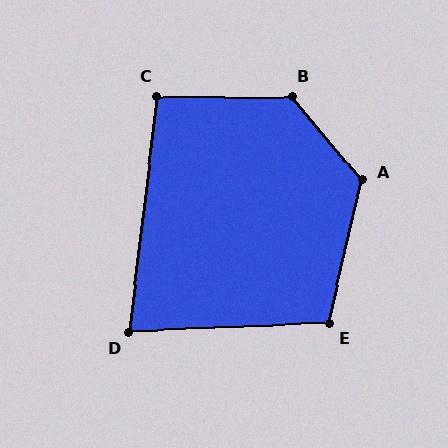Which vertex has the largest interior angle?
B, at approximately 130 degrees.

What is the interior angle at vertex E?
Approximately 105 degrees (obtuse).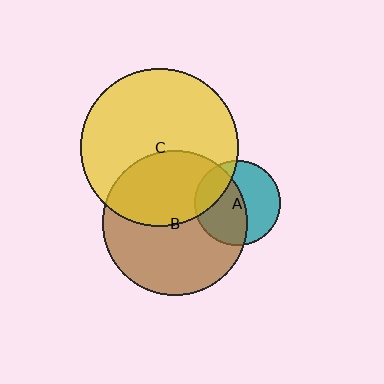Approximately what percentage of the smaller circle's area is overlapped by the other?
Approximately 20%.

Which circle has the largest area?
Circle C (yellow).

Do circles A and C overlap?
Yes.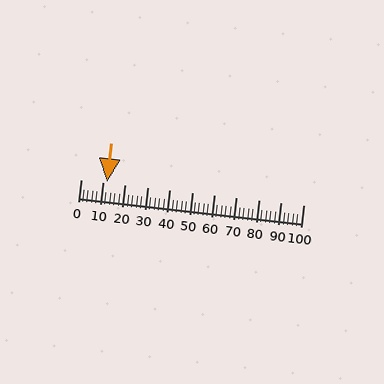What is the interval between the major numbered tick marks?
The major tick marks are spaced 10 units apart.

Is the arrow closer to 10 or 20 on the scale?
The arrow is closer to 10.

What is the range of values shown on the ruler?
The ruler shows values from 0 to 100.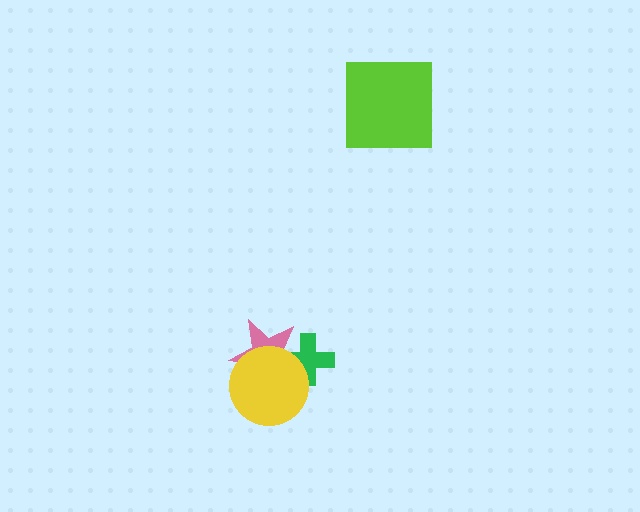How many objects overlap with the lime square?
0 objects overlap with the lime square.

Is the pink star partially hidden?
Yes, it is partially covered by another shape.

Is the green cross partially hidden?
Yes, it is partially covered by another shape.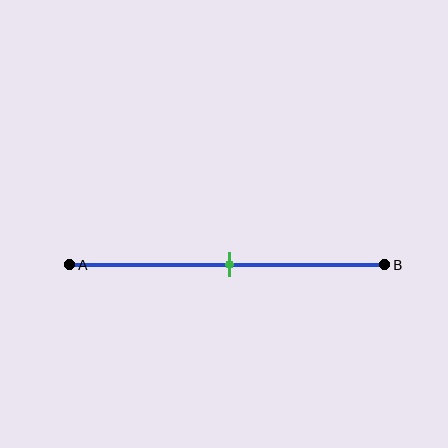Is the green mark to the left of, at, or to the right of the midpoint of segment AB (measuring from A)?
The green mark is approximately at the midpoint of segment AB.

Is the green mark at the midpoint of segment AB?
Yes, the mark is approximately at the midpoint.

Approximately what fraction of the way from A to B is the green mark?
The green mark is approximately 50% of the way from A to B.